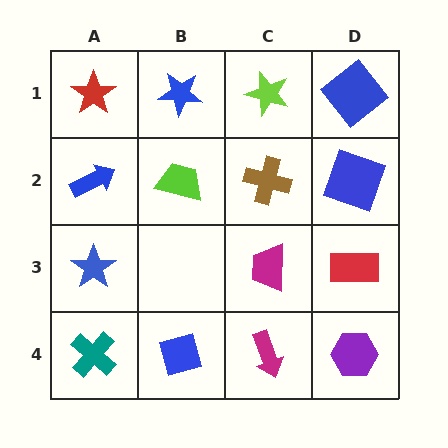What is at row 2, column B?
A lime trapezoid.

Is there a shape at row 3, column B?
No, that cell is empty.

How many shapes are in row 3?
3 shapes.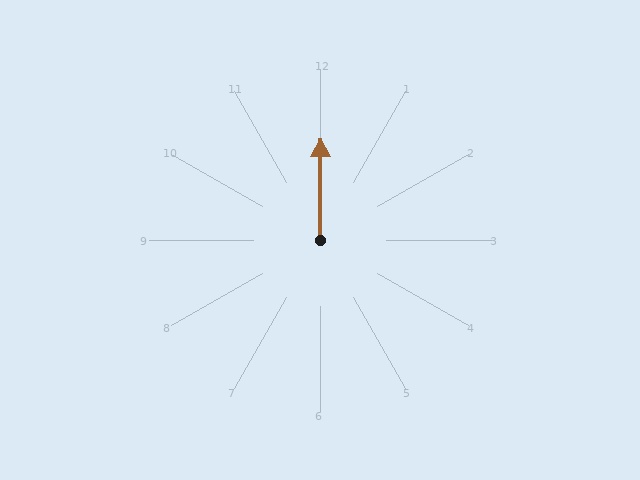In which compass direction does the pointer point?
North.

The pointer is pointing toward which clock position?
Roughly 12 o'clock.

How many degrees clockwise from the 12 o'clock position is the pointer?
Approximately 0 degrees.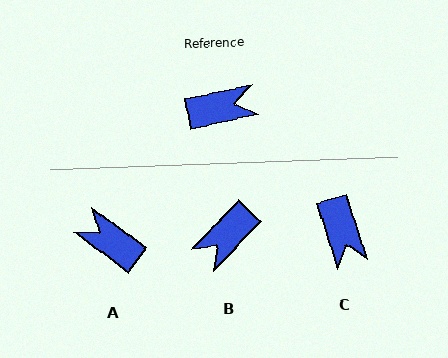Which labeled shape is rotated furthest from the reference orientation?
B, about 146 degrees away.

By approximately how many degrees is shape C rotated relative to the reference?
Approximately 85 degrees clockwise.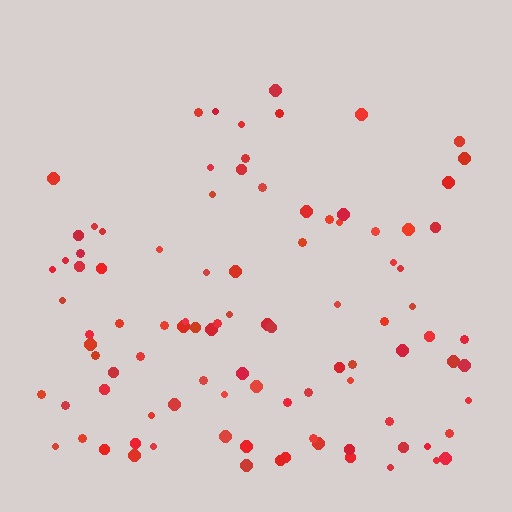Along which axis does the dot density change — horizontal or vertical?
Vertical.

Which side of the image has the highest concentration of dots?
The bottom.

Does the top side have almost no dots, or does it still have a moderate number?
Still a moderate number, just noticeably fewer than the bottom.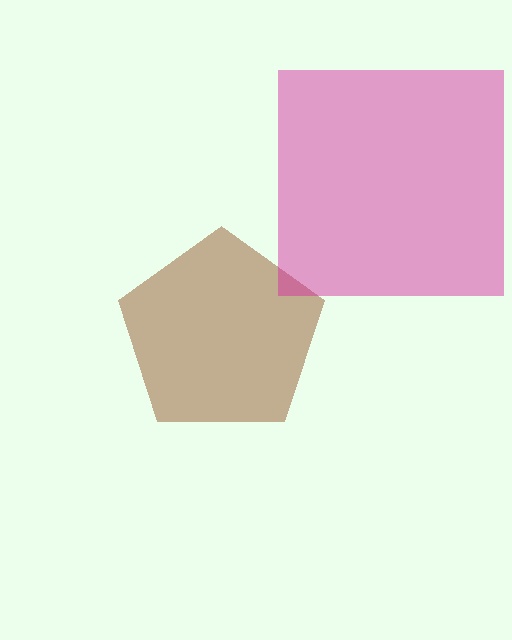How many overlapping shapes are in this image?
There are 2 overlapping shapes in the image.